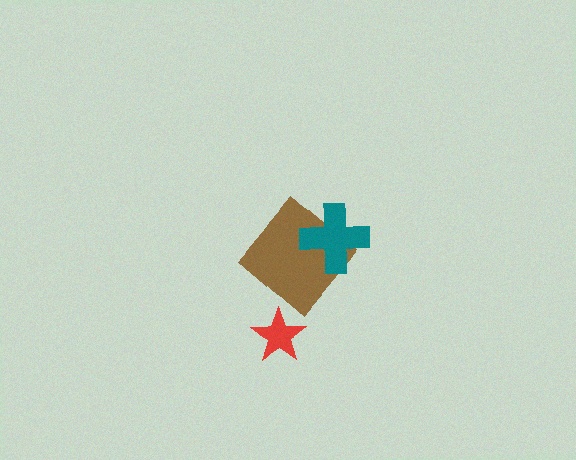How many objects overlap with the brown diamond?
1 object overlaps with the brown diamond.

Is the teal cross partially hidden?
No, no other shape covers it.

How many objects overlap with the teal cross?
1 object overlaps with the teal cross.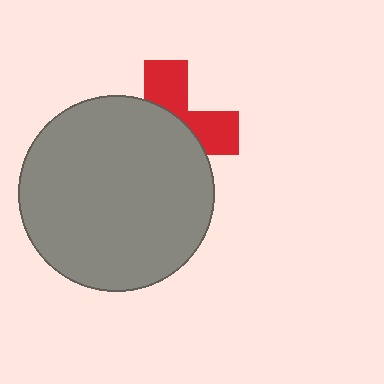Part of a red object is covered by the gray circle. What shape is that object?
It is a cross.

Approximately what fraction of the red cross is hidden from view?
Roughly 62% of the red cross is hidden behind the gray circle.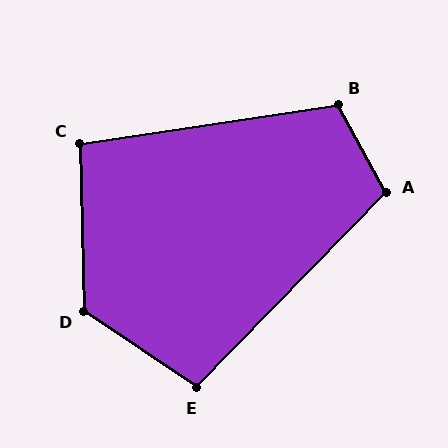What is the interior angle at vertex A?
Approximately 107 degrees (obtuse).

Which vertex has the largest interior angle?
D, at approximately 125 degrees.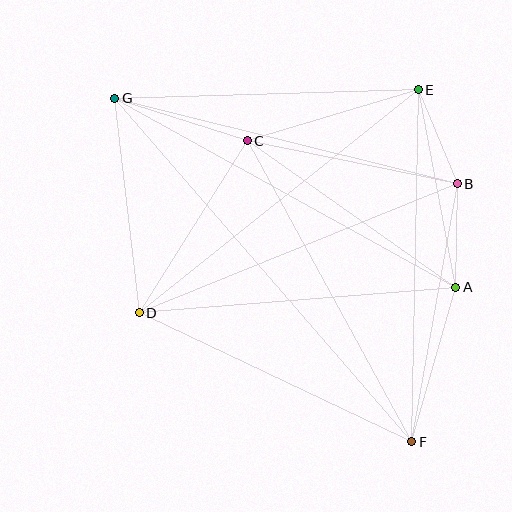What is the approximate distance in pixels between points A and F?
The distance between A and F is approximately 161 pixels.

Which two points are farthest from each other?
Points F and G are farthest from each other.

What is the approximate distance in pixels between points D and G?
The distance between D and G is approximately 216 pixels.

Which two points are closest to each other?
Points B and E are closest to each other.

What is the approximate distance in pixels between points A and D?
The distance between A and D is approximately 317 pixels.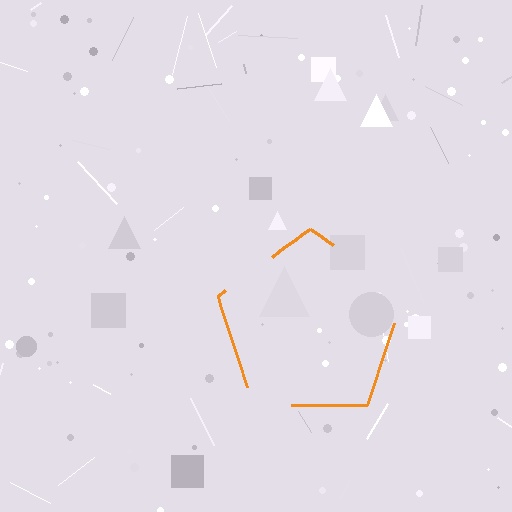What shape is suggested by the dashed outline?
The dashed outline suggests a pentagon.